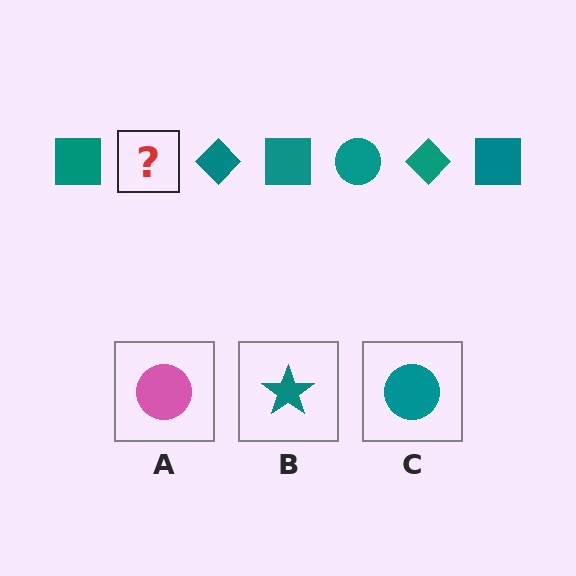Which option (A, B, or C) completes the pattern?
C.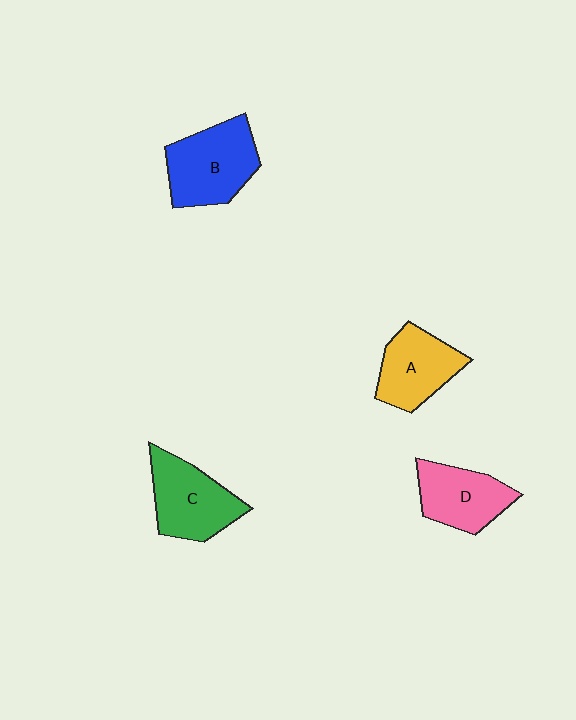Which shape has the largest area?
Shape B (blue).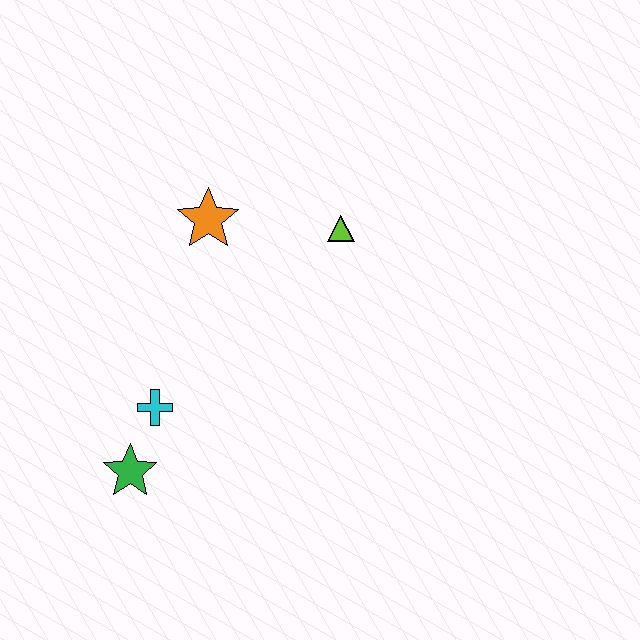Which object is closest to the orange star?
The lime triangle is closest to the orange star.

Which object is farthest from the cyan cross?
The lime triangle is farthest from the cyan cross.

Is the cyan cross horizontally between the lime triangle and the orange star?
No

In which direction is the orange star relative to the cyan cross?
The orange star is above the cyan cross.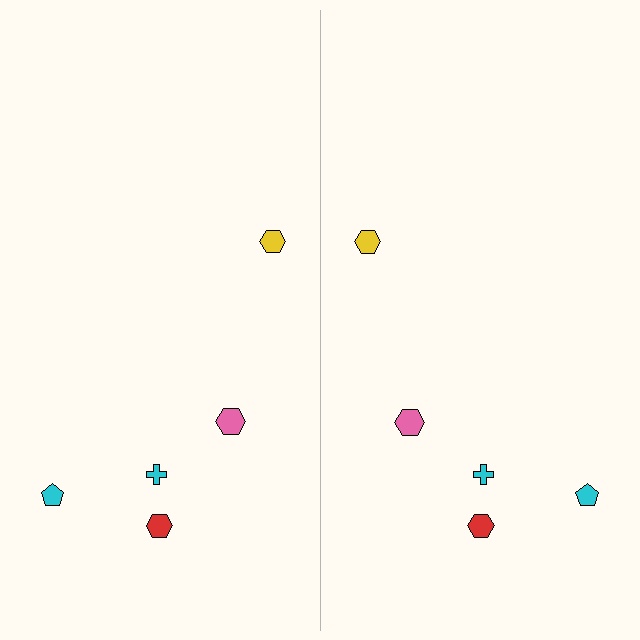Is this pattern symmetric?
Yes, this pattern has bilateral (reflection) symmetry.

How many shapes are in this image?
There are 10 shapes in this image.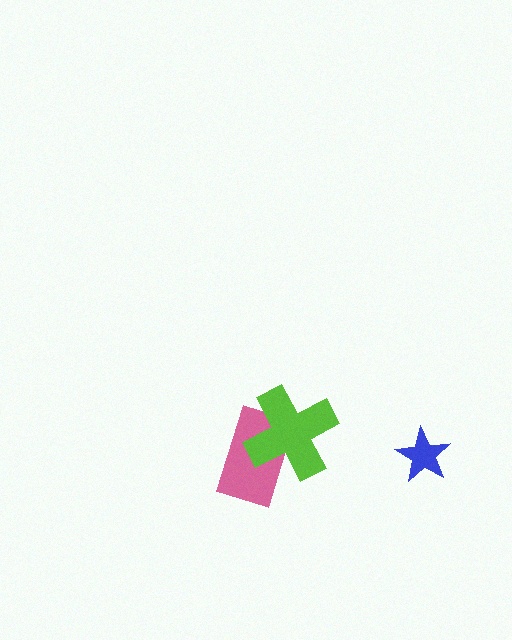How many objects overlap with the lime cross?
1 object overlaps with the lime cross.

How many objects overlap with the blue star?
0 objects overlap with the blue star.